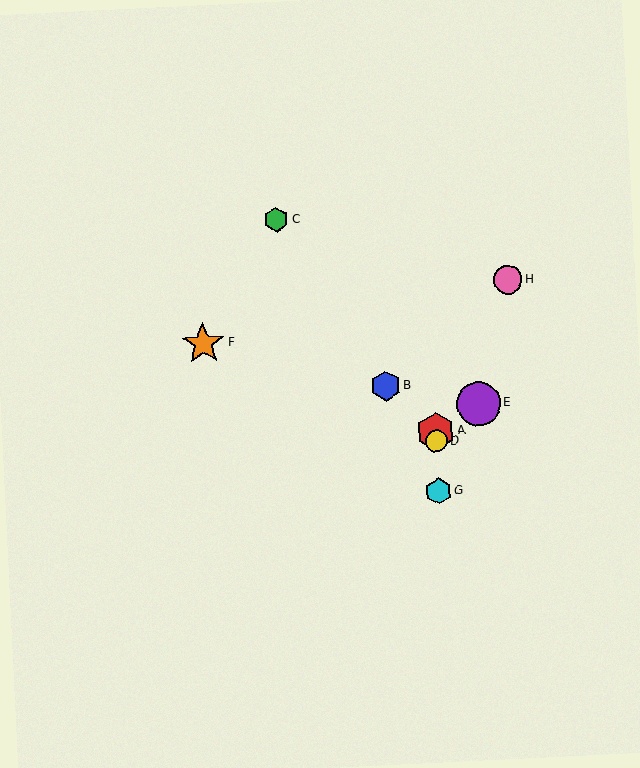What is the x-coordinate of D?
Object D is at x≈436.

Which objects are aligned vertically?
Objects A, D, G are aligned vertically.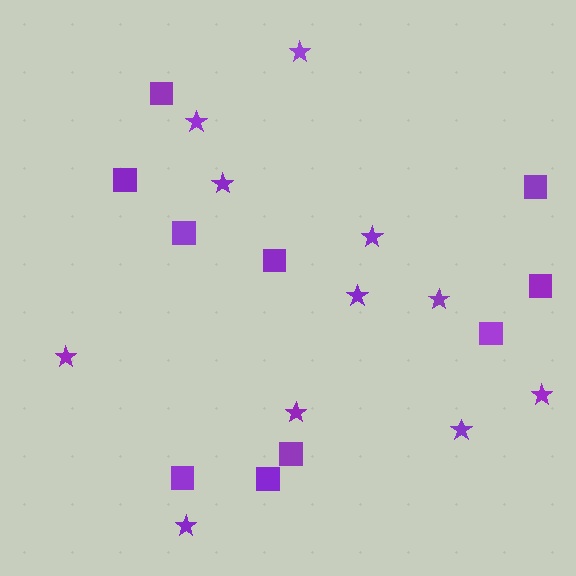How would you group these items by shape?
There are 2 groups: one group of squares (10) and one group of stars (11).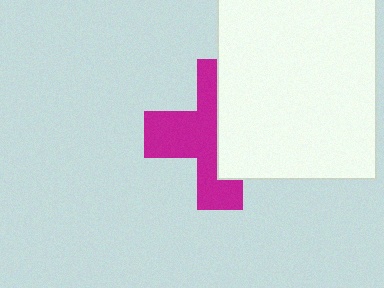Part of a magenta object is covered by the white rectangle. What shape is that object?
It is a cross.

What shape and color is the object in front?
The object in front is a white rectangle.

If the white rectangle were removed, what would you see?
You would see the complete magenta cross.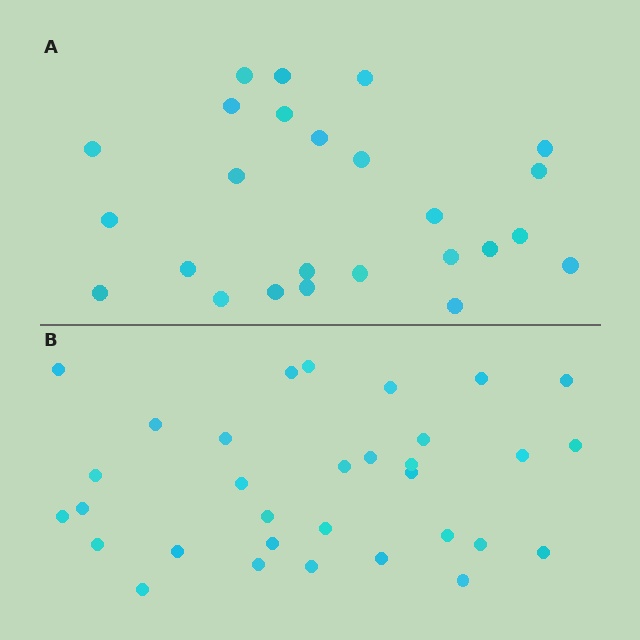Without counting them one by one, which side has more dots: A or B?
Region B (the bottom region) has more dots.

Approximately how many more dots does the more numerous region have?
Region B has roughly 8 or so more dots than region A.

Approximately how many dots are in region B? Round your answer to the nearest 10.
About 30 dots. (The exact count is 32, which rounds to 30.)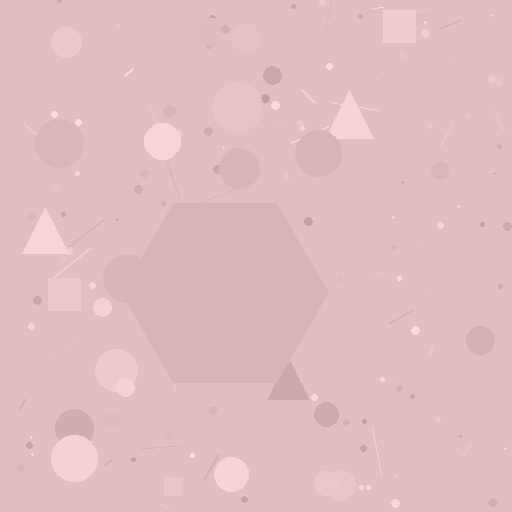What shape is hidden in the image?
A hexagon is hidden in the image.